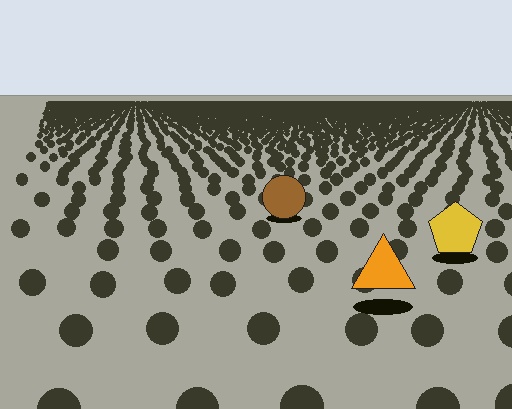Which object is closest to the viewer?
The orange triangle is closest. The texture marks near it are larger and more spread out.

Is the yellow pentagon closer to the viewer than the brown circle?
Yes. The yellow pentagon is closer — you can tell from the texture gradient: the ground texture is coarser near it.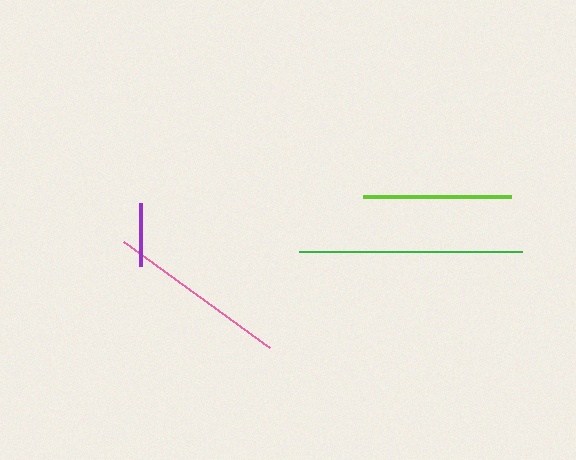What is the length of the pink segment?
The pink segment is approximately 180 pixels long.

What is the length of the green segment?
The green segment is approximately 224 pixels long.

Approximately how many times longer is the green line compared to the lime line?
The green line is approximately 1.5 times the length of the lime line.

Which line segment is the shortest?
The purple line is the shortest at approximately 63 pixels.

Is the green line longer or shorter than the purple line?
The green line is longer than the purple line.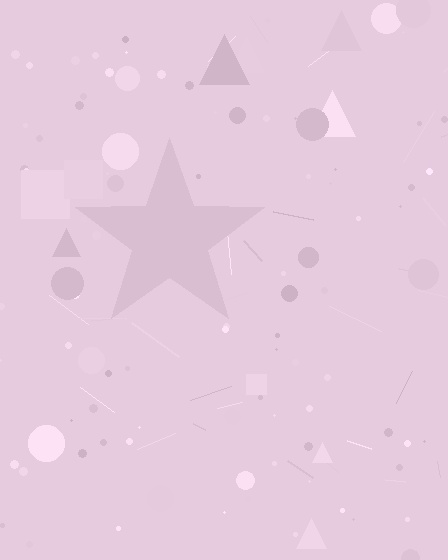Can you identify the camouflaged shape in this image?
The camouflaged shape is a star.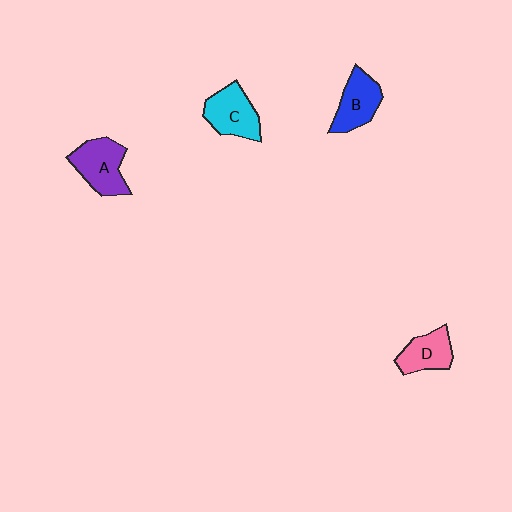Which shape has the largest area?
Shape A (purple).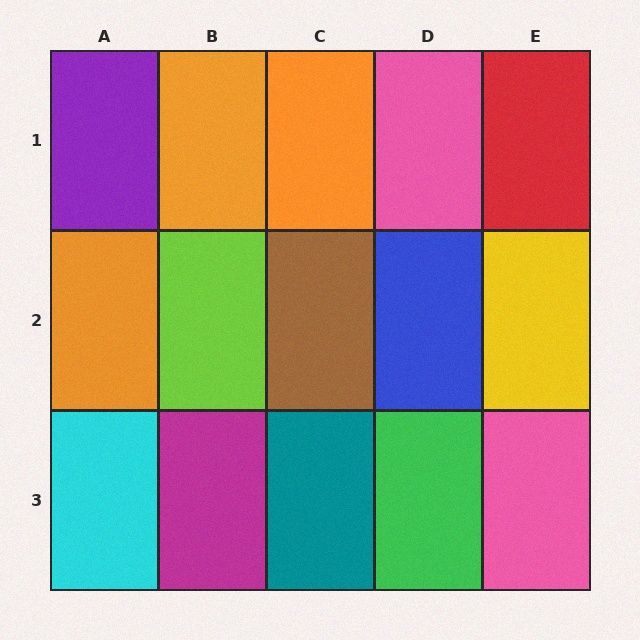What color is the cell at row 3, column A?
Cyan.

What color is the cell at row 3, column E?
Pink.